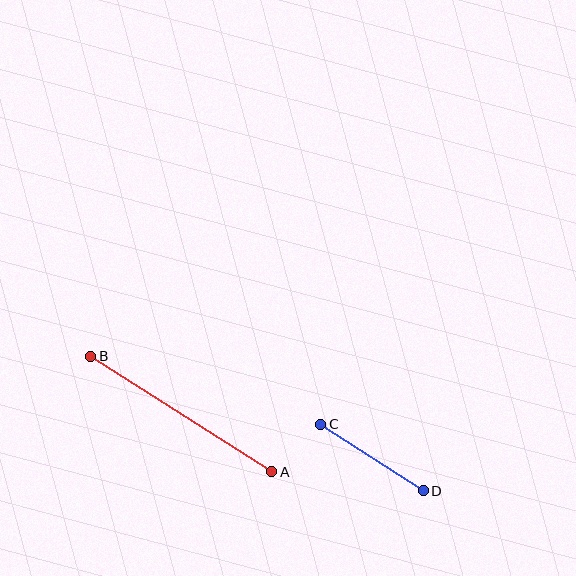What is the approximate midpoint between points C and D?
The midpoint is at approximately (372, 458) pixels.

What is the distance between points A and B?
The distance is approximately 215 pixels.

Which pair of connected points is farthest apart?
Points A and B are farthest apart.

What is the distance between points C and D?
The distance is approximately 122 pixels.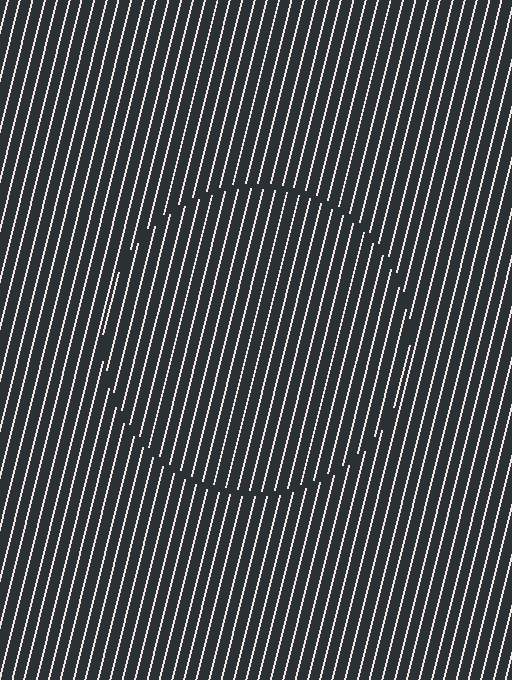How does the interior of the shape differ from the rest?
The interior of the shape contains the same grating, shifted by half a period — the contour is defined by the phase discontinuity where line-ends from the inner and outer gratings abut.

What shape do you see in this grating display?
An illusory circle. The interior of the shape contains the same grating, shifted by half a period — the contour is defined by the phase discontinuity where line-ends from the inner and outer gratings abut.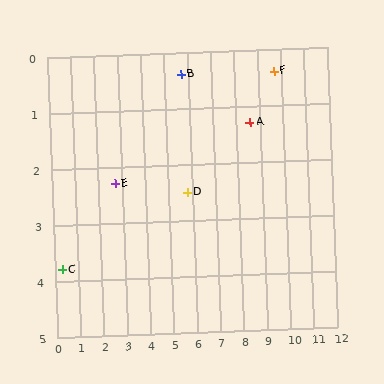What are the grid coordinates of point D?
Point D is at approximately (5.8, 2.5).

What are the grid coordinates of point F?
Point F is at approximately (9.7, 0.4).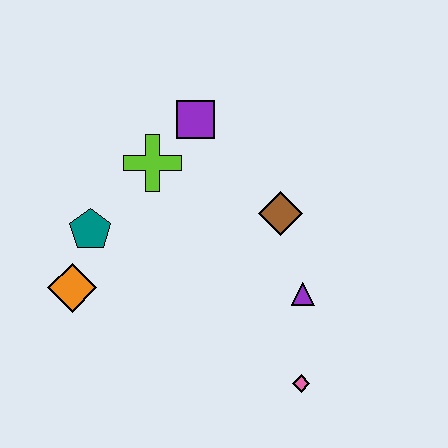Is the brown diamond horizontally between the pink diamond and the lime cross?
Yes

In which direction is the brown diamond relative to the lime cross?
The brown diamond is to the right of the lime cross.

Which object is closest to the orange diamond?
The teal pentagon is closest to the orange diamond.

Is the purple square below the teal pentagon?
No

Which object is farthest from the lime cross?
The pink diamond is farthest from the lime cross.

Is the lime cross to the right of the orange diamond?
Yes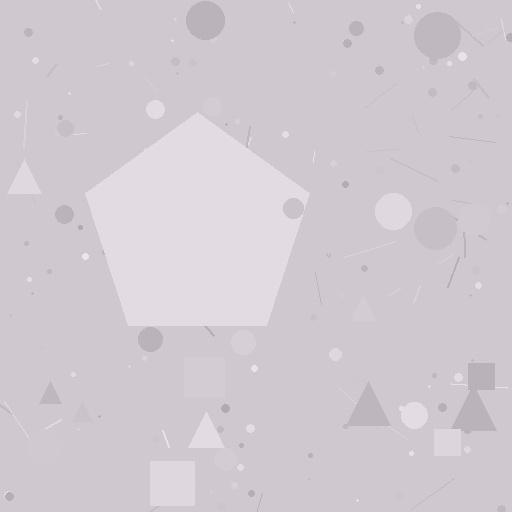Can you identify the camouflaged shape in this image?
The camouflaged shape is a pentagon.